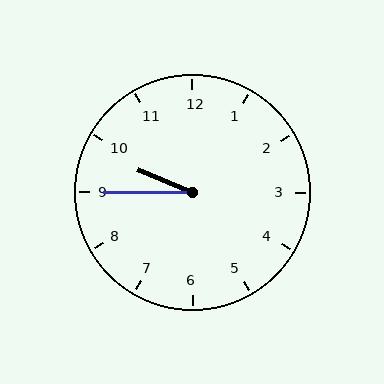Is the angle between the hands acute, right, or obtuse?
It is acute.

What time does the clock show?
9:45.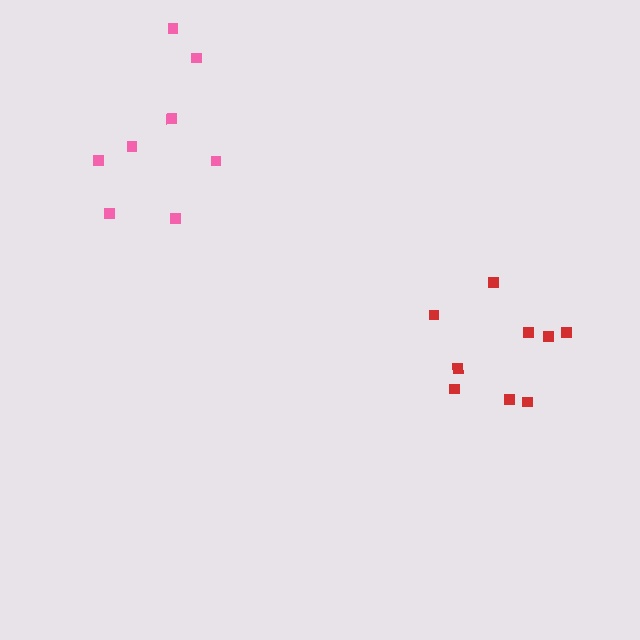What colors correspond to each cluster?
The clusters are colored: red, pink.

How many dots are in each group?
Group 1: 9 dots, Group 2: 8 dots (17 total).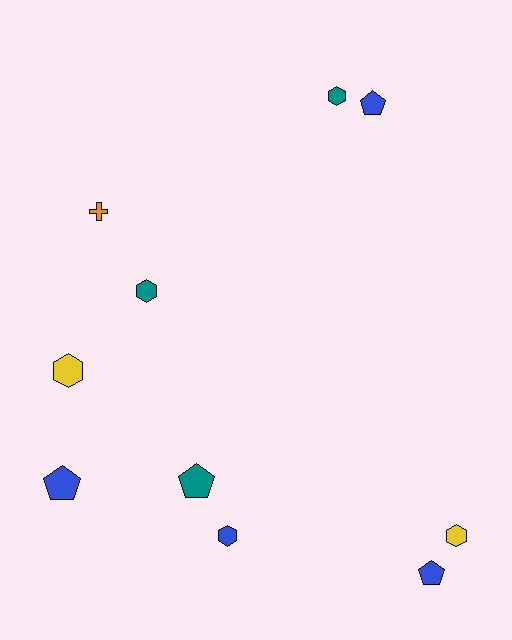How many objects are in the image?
There are 10 objects.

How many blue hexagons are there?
There is 1 blue hexagon.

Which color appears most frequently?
Blue, with 4 objects.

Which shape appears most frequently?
Hexagon, with 5 objects.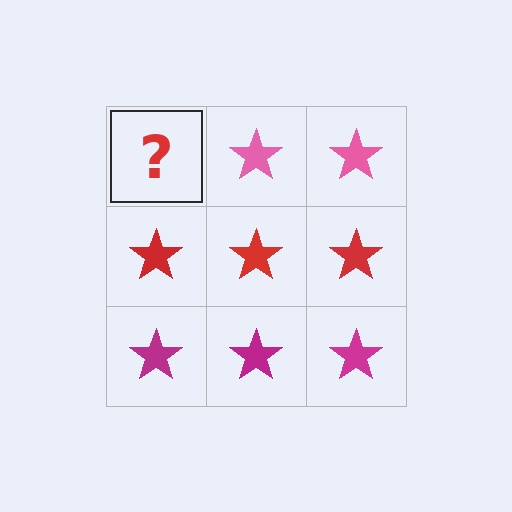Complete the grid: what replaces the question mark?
The question mark should be replaced with a pink star.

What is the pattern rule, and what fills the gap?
The rule is that each row has a consistent color. The gap should be filled with a pink star.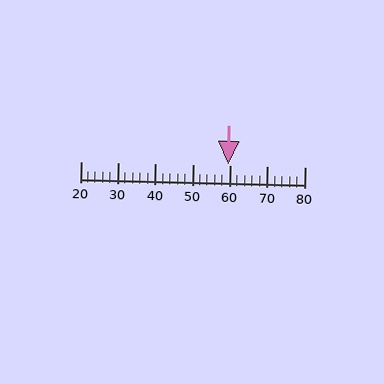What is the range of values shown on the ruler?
The ruler shows values from 20 to 80.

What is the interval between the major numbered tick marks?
The major tick marks are spaced 10 units apart.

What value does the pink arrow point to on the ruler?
The pink arrow points to approximately 60.